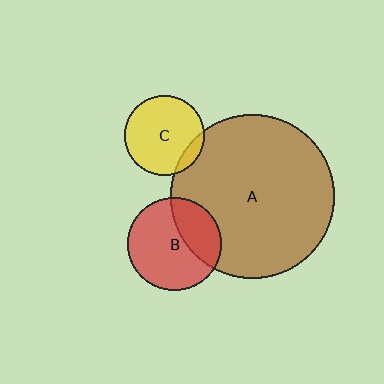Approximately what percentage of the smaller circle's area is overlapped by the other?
Approximately 10%.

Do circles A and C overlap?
Yes.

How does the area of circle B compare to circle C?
Approximately 1.4 times.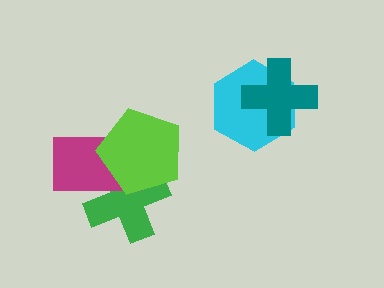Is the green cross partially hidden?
Yes, it is partially covered by another shape.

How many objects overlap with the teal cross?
1 object overlaps with the teal cross.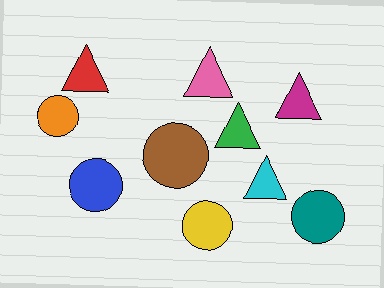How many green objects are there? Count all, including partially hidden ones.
There is 1 green object.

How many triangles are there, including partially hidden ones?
There are 5 triangles.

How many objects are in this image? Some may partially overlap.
There are 10 objects.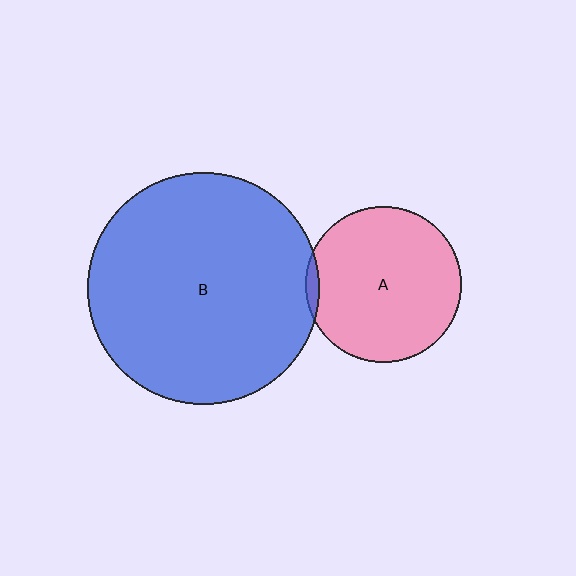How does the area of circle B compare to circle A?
Approximately 2.2 times.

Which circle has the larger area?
Circle B (blue).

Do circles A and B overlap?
Yes.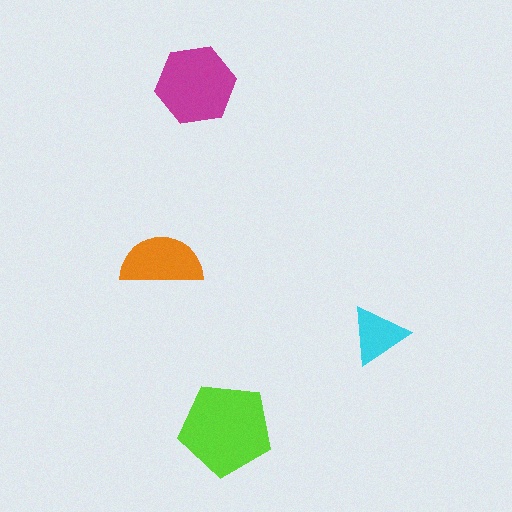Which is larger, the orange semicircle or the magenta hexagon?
The magenta hexagon.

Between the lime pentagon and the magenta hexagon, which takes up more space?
The lime pentagon.